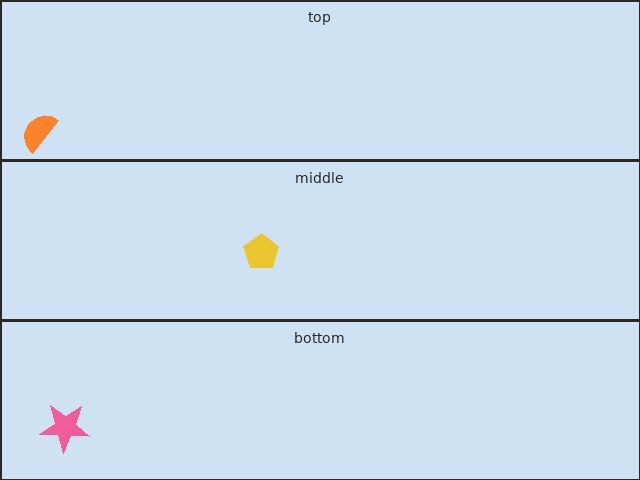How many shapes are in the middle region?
1.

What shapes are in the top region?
The orange semicircle.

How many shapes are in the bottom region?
1.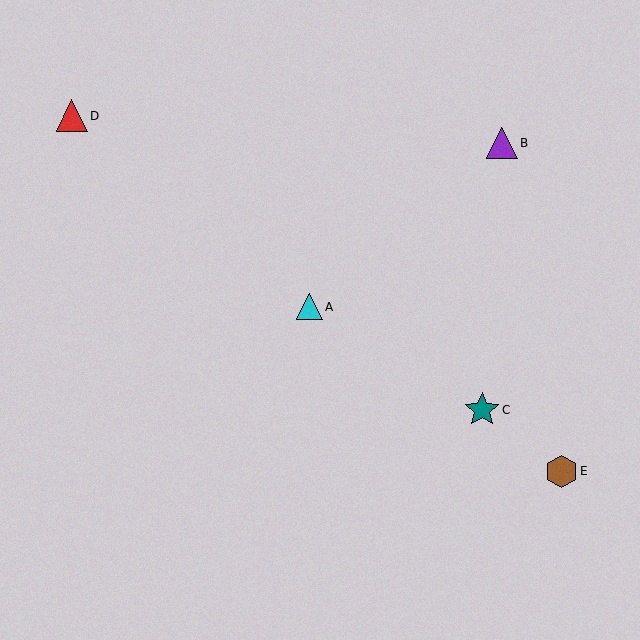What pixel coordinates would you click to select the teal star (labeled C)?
Click at (482, 410) to select the teal star C.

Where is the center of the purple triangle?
The center of the purple triangle is at (502, 143).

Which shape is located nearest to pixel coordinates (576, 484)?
The brown hexagon (labeled E) at (561, 471) is nearest to that location.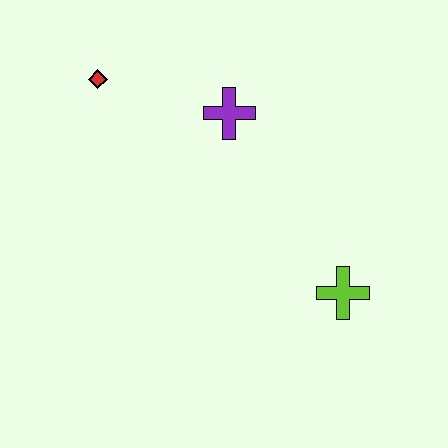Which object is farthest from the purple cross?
The lime cross is farthest from the purple cross.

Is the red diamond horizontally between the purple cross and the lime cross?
No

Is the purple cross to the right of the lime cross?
No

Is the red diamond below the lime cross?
No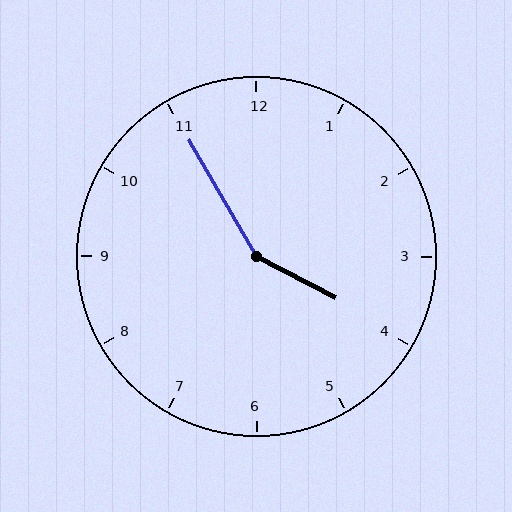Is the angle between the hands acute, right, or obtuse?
It is obtuse.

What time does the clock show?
3:55.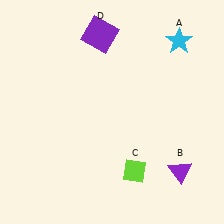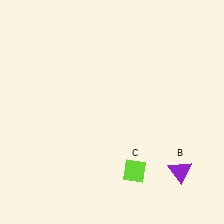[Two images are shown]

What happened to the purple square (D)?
The purple square (D) was removed in Image 2. It was in the top-left area of Image 1.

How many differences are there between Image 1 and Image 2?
There are 2 differences between the two images.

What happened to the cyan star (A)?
The cyan star (A) was removed in Image 2. It was in the top-right area of Image 1.